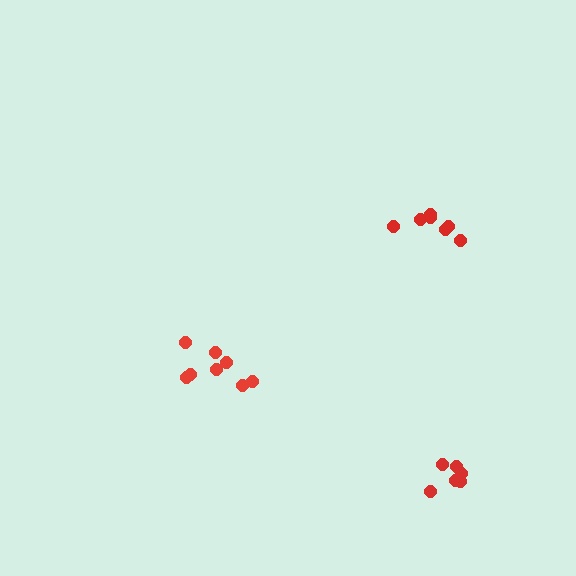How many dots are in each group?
Group 1: 8 dots, Group 2: 6 dots, Group 3: 7 dots (21 total).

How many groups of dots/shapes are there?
There are 3 groups.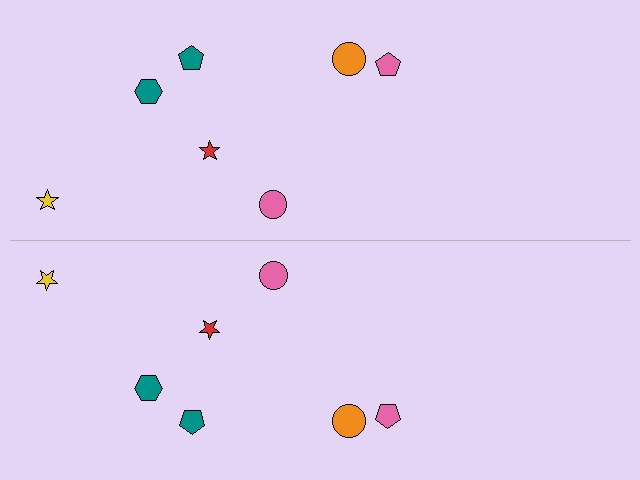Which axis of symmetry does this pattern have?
The pattern has a horizontal axis of symmetry running through the center of the image.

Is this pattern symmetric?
Yes, this pattern has bilateral (reflection) symmetry.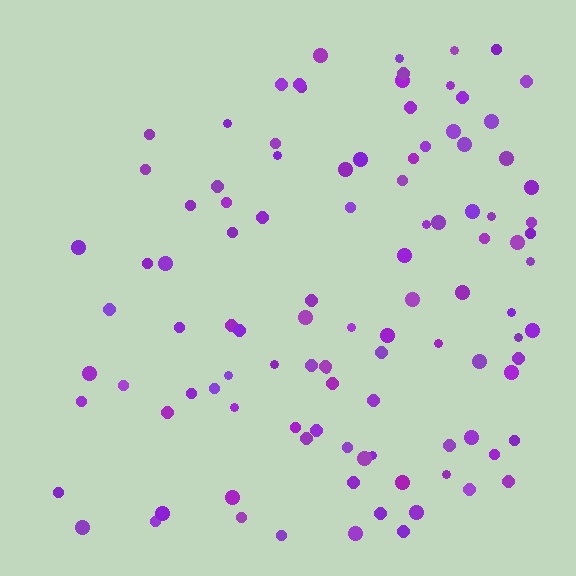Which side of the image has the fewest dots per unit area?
The left.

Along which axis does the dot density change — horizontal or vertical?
Horizontal.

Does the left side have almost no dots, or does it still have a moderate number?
Still a moderate number, just noticeably fewer than the right.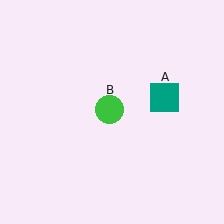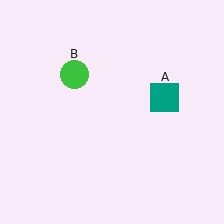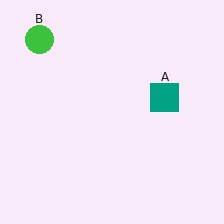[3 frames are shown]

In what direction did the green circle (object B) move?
The green circle (object B) moved up and to the left.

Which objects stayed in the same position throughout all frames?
Teal square (object A) remained stationary.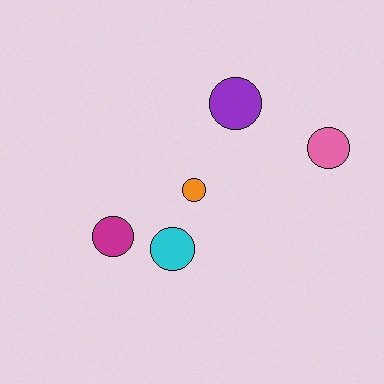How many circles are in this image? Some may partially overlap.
There are 5 circles.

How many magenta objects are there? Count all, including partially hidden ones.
There is 1 magenta object.